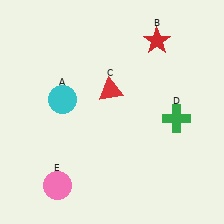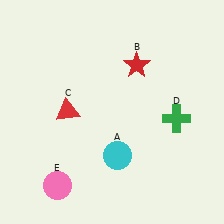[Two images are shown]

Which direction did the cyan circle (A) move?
The cyan circle (A) moved down.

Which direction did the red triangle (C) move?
The red triangle (C) moved left.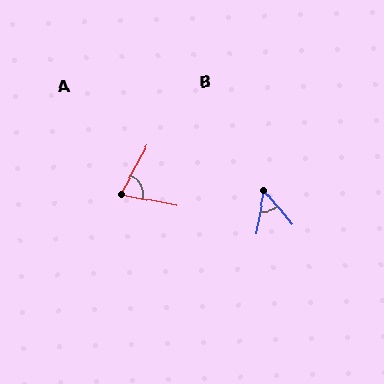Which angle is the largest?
A, at approximately 72 degrees.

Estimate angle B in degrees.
Approximately 49 degrees.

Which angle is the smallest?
B, at approximately 49 degrees.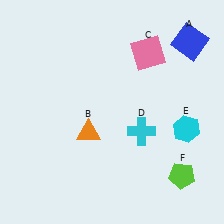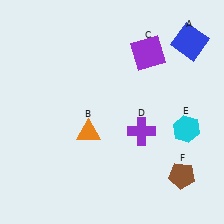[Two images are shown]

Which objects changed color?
C changed from pink to purple. D changed from cyan to purple. F changed from lime to brown.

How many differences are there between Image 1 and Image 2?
There are 3 differences between the two images.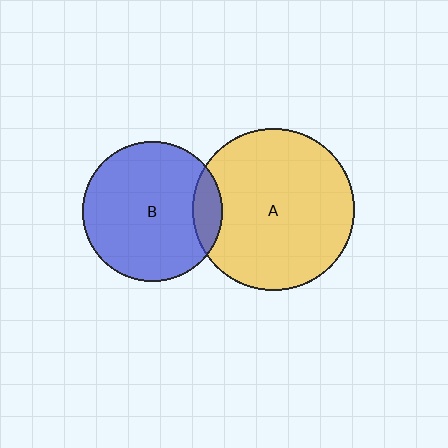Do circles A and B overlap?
Yes.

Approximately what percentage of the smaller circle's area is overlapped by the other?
Approximately 10%.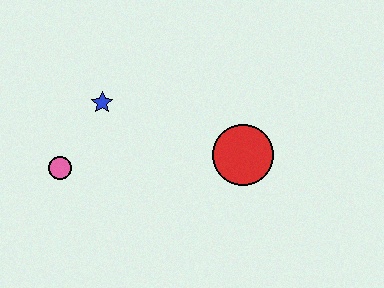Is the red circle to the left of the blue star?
No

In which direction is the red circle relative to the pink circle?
The red circle is to the right of the pink circle.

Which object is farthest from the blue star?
The red circle is farthest from the blue star.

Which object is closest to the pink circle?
The blue star is closest to the pink circle.